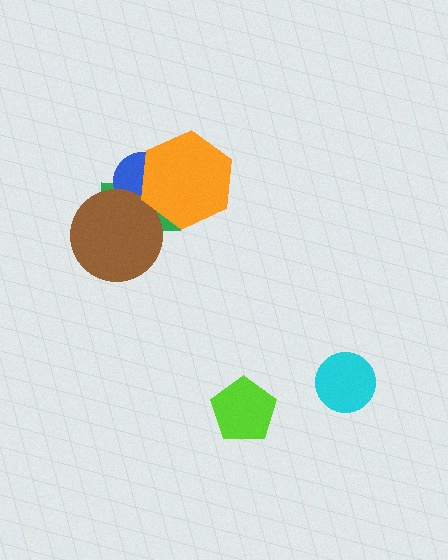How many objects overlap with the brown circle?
2 objects overlap with the brown circle.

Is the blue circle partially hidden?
Yes, it is partially covered by another shape.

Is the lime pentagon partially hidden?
No, no other shape covers it.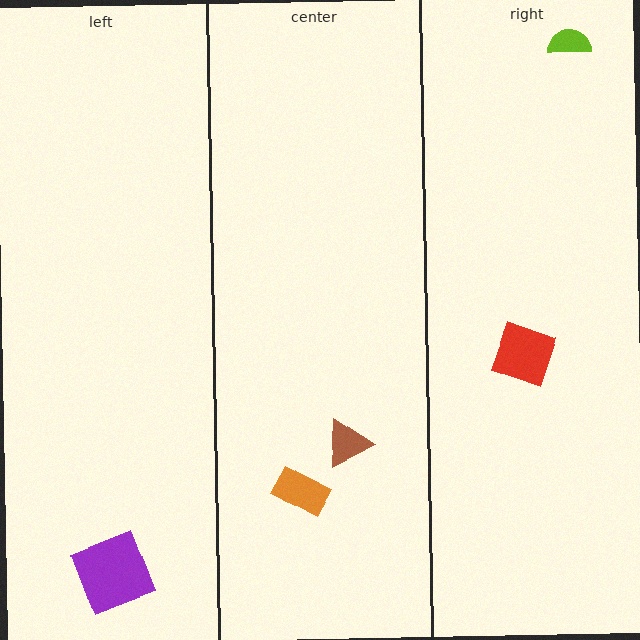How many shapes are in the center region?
2.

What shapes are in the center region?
The orange rectangle, the brown triangle.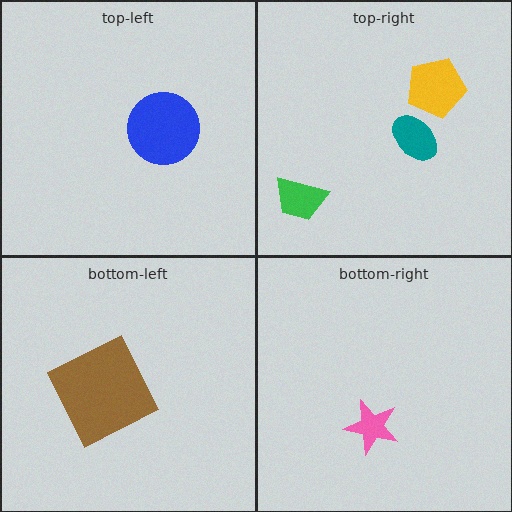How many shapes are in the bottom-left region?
1.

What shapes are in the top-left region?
The blue circle.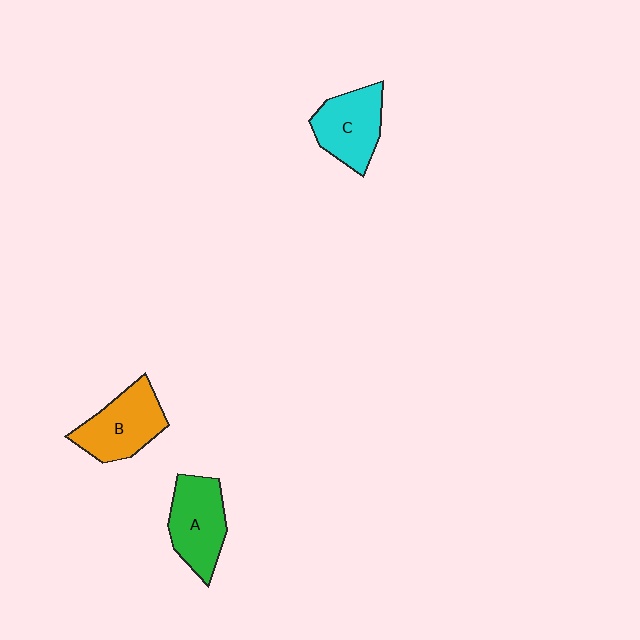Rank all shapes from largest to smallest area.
From largest to smallest: B (orange), A (green), C (cyan).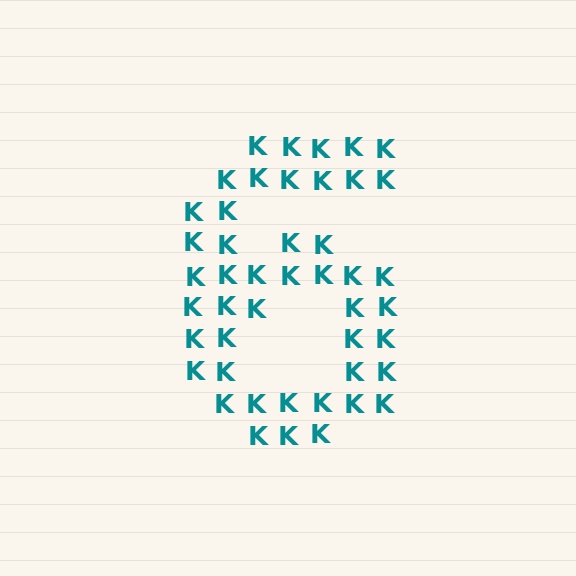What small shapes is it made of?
It is made of small letter K's.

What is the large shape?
The large shape is the digit 6.